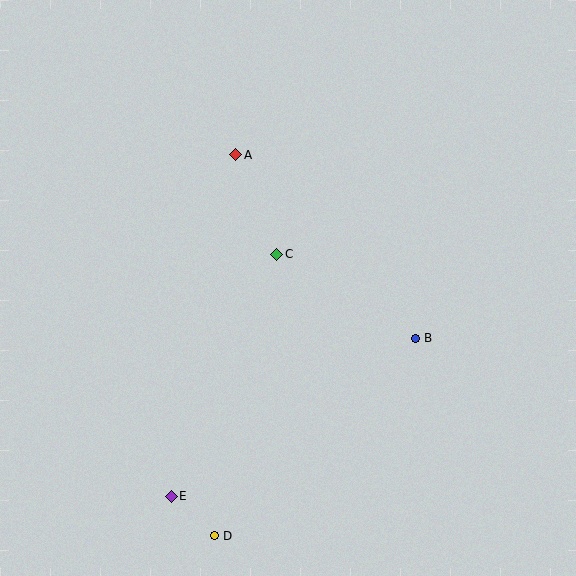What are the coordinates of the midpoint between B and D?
The midpoint between B and D is at (315, 437).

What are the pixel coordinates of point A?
Point A is at (236, 155).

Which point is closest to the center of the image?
Point C at (277, 254) is closest to the center.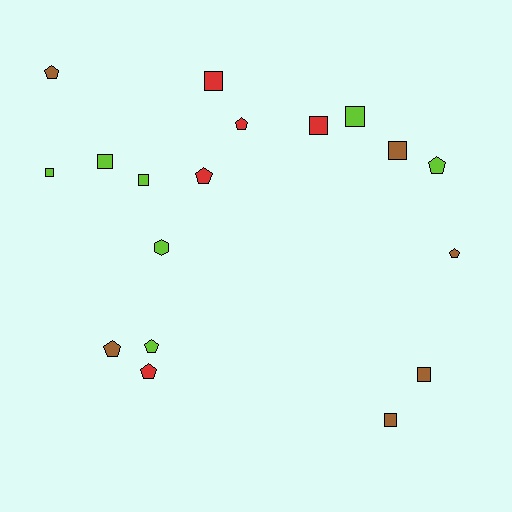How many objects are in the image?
There are 18 objects.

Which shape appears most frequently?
Square, with 9 objects.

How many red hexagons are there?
There are no red hexagons.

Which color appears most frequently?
Lime, with 7 objects.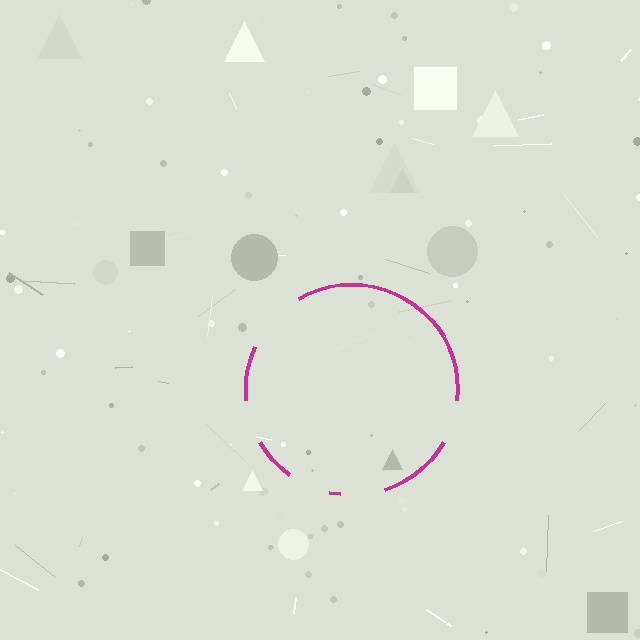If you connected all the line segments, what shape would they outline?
They would outline a circle.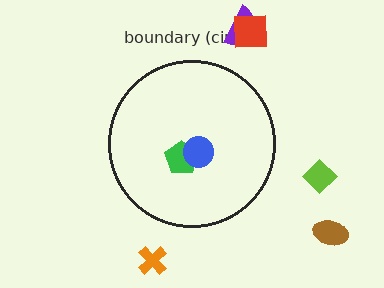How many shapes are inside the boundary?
2 inside, 5 outside.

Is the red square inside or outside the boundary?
Outside.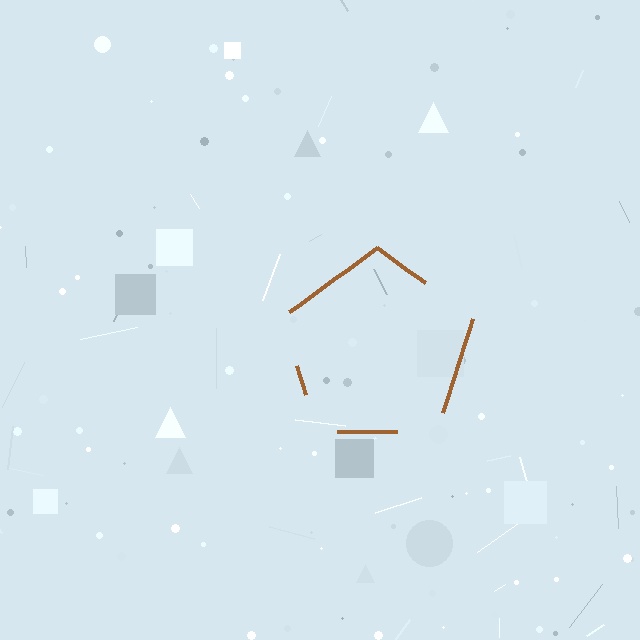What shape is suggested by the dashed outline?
The dashed outline suggests a pentagon.